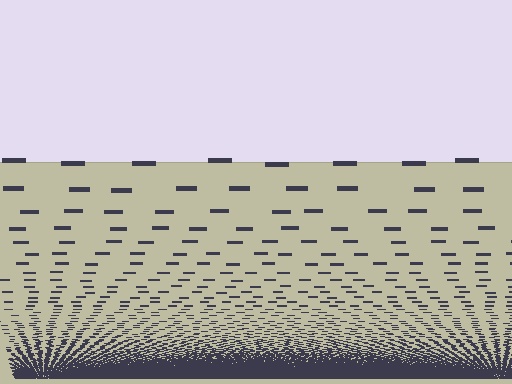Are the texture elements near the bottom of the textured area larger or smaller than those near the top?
Smaller. The gradient is inverted — elements near the bottom are smaller and denser.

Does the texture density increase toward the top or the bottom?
Density increases toward the bottom.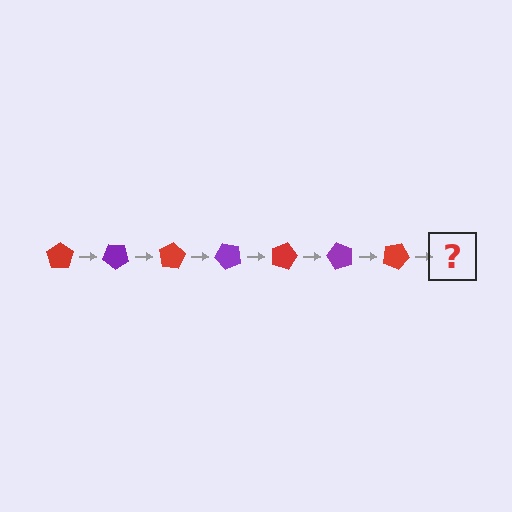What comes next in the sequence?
The next element should be a purple pentagon, rotated 280 degrees from the start.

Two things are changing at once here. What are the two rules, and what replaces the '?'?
The two rules are that it rotates 40 degrees each step and the color cycles through red and purple. The '?' should be a purple pentagon, rotated 280 degrees from the start.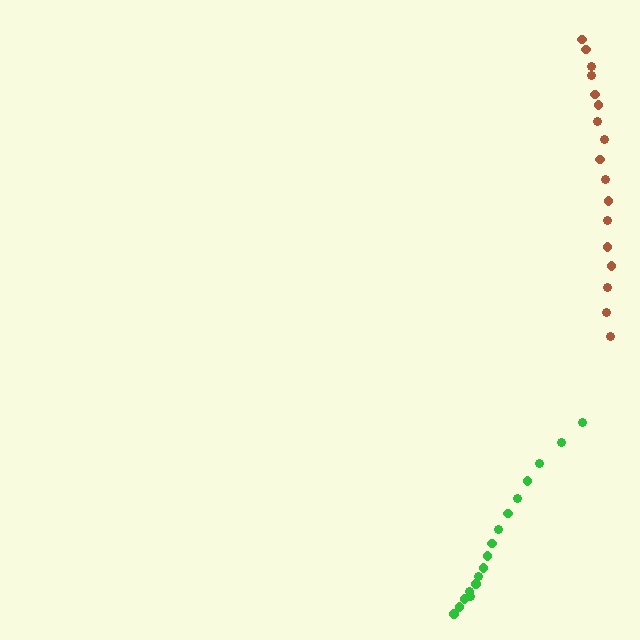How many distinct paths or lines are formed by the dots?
There are 2 distinct paths.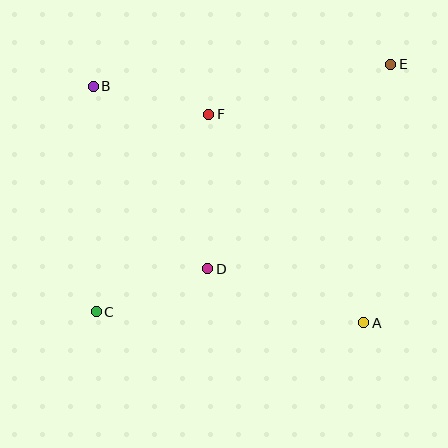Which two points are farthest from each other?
Points C and E are farthest from each other.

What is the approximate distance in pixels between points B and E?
The distance between B and E is approximately 298 pixels.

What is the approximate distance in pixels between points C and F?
The distance between C and F is approximately 228 pixels.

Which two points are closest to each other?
Points B and F are closest to each other.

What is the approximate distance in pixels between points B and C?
The distance between B and C is approximately 226 pixels.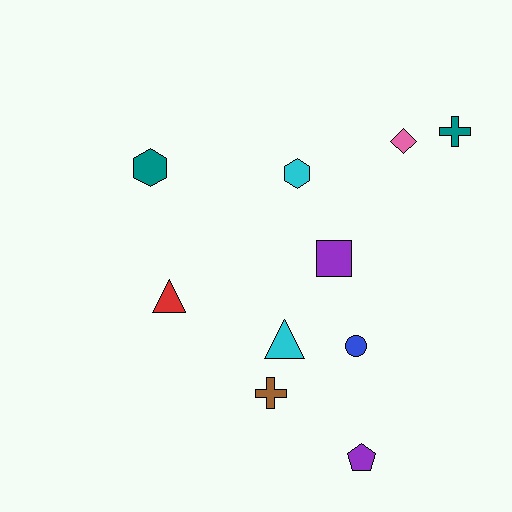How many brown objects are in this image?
There is 1 brown object.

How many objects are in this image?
There are 10 objects.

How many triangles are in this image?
There are 2 triangles.